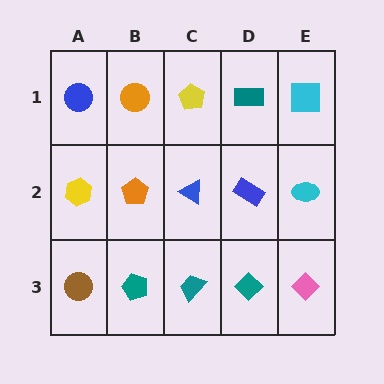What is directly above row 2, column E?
A cyan square.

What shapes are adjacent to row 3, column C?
A blue triangle (row 2, column C), a teal pentagon (row 3, column B), a teal diamond (row 3, column D).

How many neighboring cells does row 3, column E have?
2.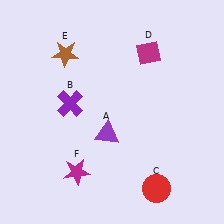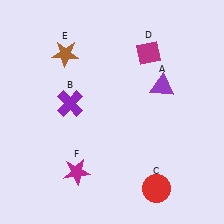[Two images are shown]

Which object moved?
The purple triangle (A) moved right.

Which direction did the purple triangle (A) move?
The purple triangle (A) moved right.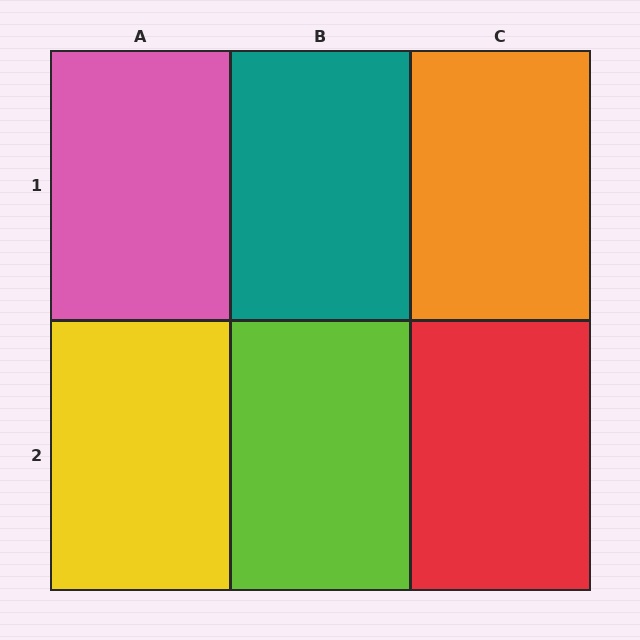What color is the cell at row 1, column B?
Teal.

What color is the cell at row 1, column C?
Orange.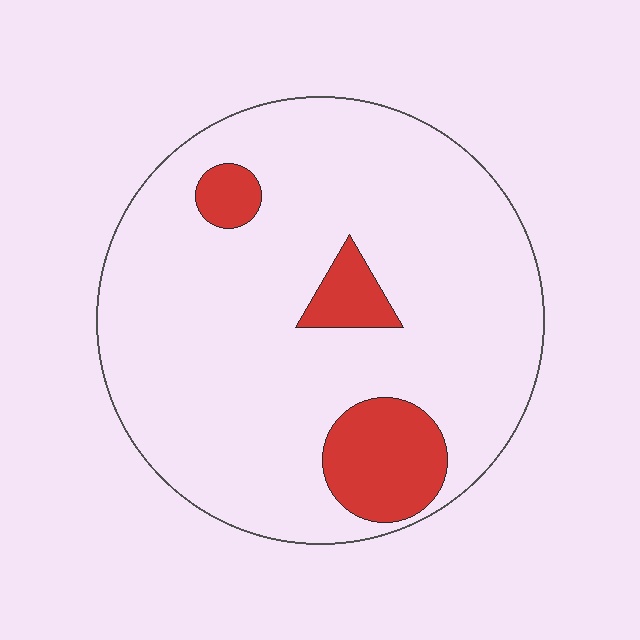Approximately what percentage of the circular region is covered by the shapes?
Approximately 15%.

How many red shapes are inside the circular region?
3.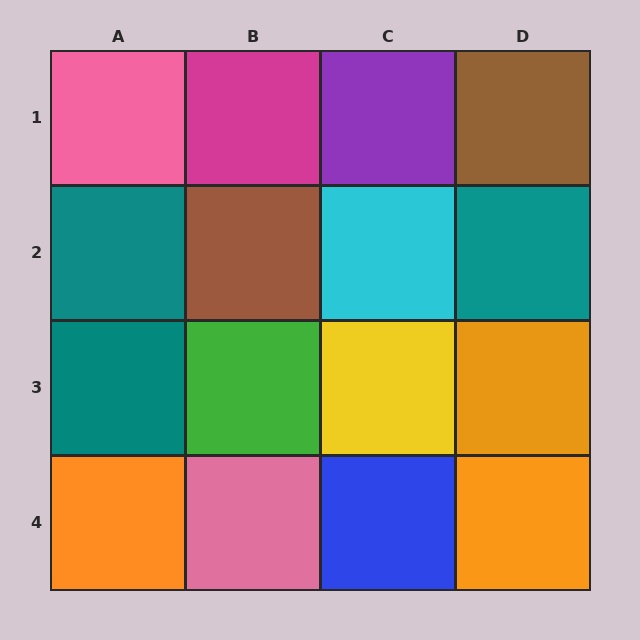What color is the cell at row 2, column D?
Teal.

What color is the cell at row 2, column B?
Brown.